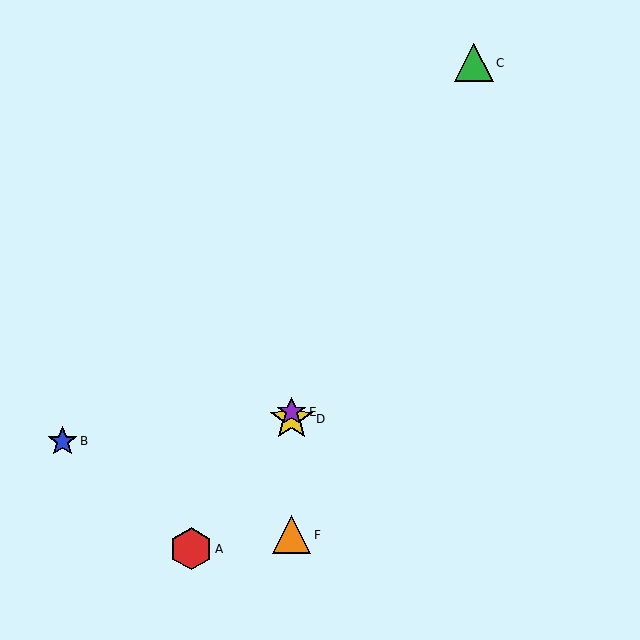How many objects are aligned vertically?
3 objects (D, E, F) are aligned vertically.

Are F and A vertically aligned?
No, F is at x≈292 and A is at x≈191.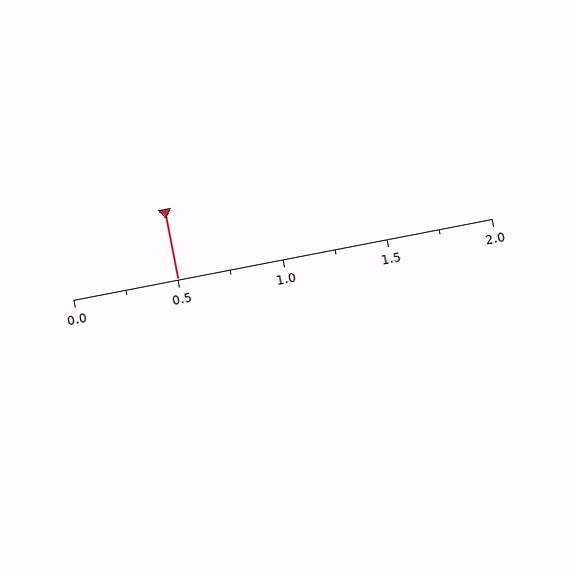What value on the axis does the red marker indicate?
The marker indicates approximately 0.5.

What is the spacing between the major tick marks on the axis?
The major ticks are spaced 0.5 apart.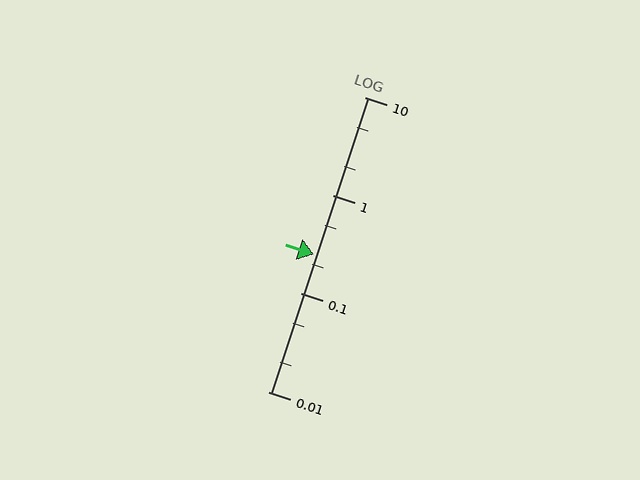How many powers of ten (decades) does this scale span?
The scale spans 3 decades, from 0.01 to 10.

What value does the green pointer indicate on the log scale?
The pointer indicates approximately 0.25.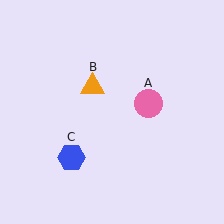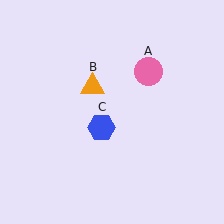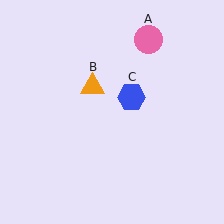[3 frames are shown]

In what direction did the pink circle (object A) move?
The pink circle (object A) moved up.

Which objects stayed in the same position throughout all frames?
Orange triangle (object B) remained stationary.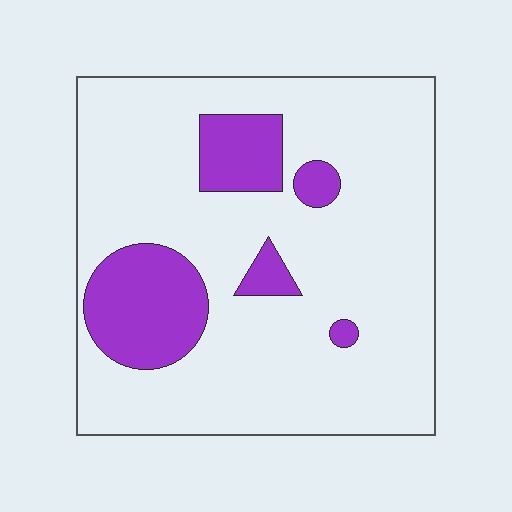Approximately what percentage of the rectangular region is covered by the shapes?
Approximately 20%.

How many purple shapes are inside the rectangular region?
5.